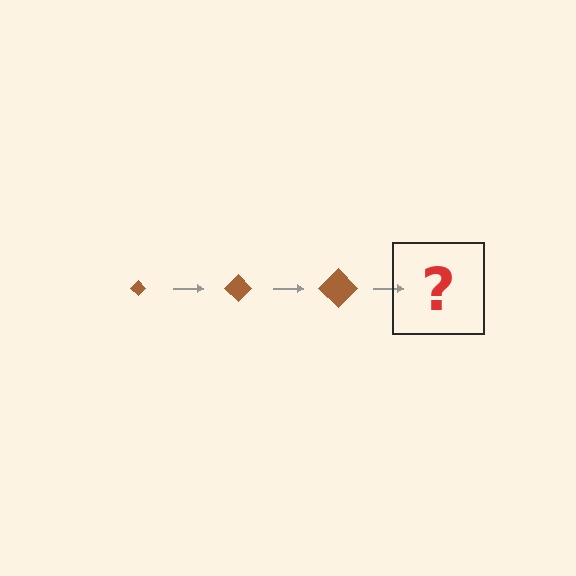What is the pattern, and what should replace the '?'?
The pattern is that the diamond gets progressively larger each step. The '?' should be a brown diamond, larger than the previous one.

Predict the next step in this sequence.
The next step is a brown diamond, larger than the previous one.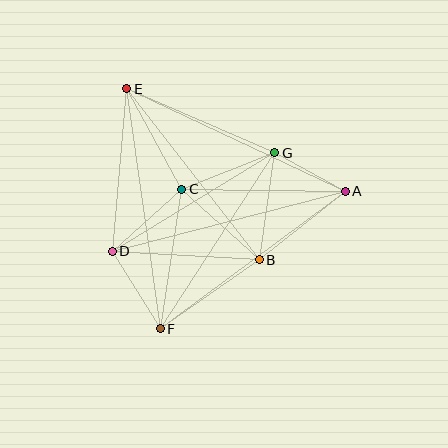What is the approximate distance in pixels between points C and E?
The distance between C and E is approximately 115 pixels.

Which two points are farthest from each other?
Points E and F are farthest from each other.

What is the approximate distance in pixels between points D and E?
The distance between D and E is approximately 163 pixels.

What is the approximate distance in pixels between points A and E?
The distance between A and E is approximately 242 pixels.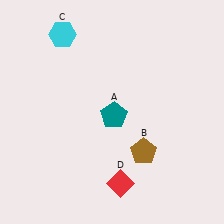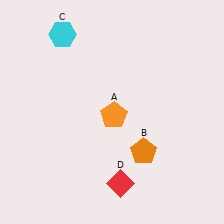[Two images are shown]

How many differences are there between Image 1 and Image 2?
There are 2 differences between the two images.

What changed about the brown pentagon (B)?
In Image 1, B is brown. In Image 2, it changed to orange.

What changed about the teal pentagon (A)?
In Image 1, A is teal. In Image 2, it changed to orange.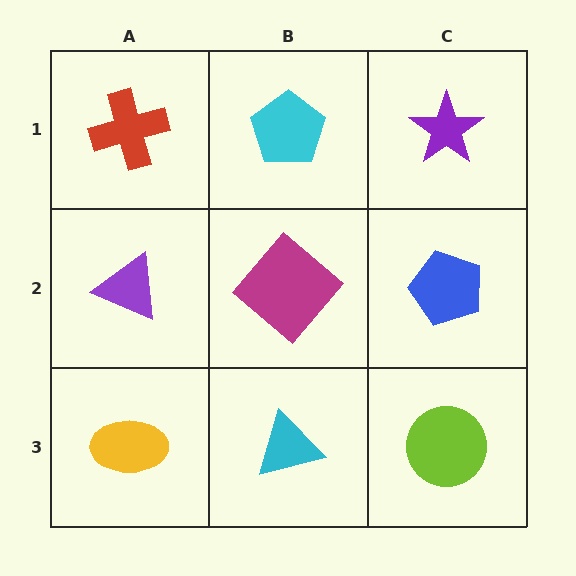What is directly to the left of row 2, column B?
A purple triangle.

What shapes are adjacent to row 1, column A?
A purple triangle (row 2, column A), a cyan pentagon (row 1, column B).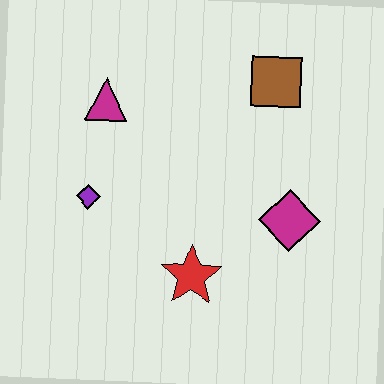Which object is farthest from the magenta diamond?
The magenta triangle is farthest from the magenta diamond.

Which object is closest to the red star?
The magenta diamond is closest to the red star.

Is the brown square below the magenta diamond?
No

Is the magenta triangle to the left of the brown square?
Yes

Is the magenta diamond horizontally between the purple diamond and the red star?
No